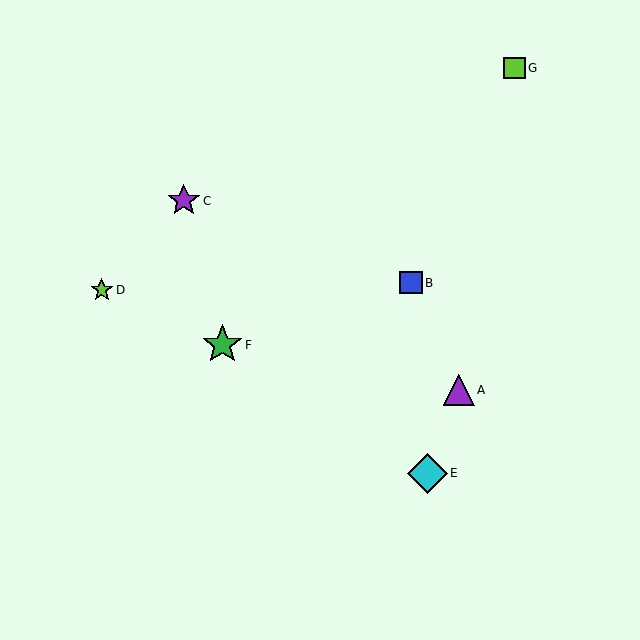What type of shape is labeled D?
Shape D is a lime star.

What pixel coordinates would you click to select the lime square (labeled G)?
Click at (514, 68) to select the lime square G.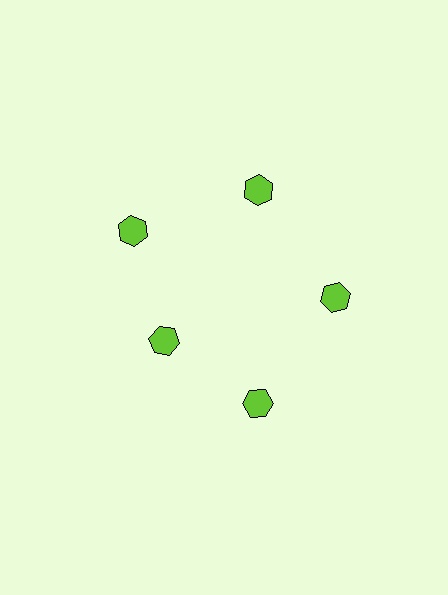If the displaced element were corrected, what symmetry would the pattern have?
It would have 5-fold rotational symmetry — the pattern would map onto itself every 72 degrees.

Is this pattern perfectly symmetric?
No. The 5 lime hexagons are arranged in a ring, but one element near the 8 o'clock position is pulled inward toward the center, breaking the 5-fold rotational symmetry.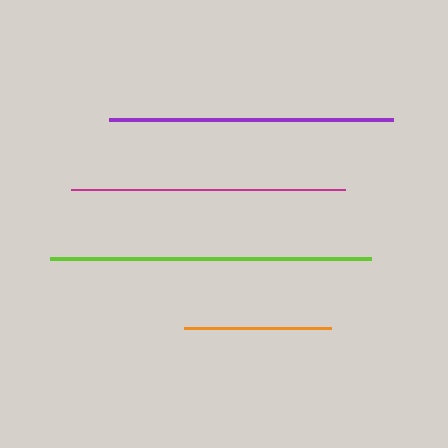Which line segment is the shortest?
The orange line is the shortest at approximately 147 pixels.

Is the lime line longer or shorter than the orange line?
The lime line is longer than the orange line.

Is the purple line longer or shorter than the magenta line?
The purple line is longer than the magenta line.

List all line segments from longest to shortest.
From longest to shortest: lime, purple, magenta, orange.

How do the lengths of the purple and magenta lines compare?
The purple and magenta lines are approximately the same length.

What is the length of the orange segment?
The orange segment is approximately 147 pixels long.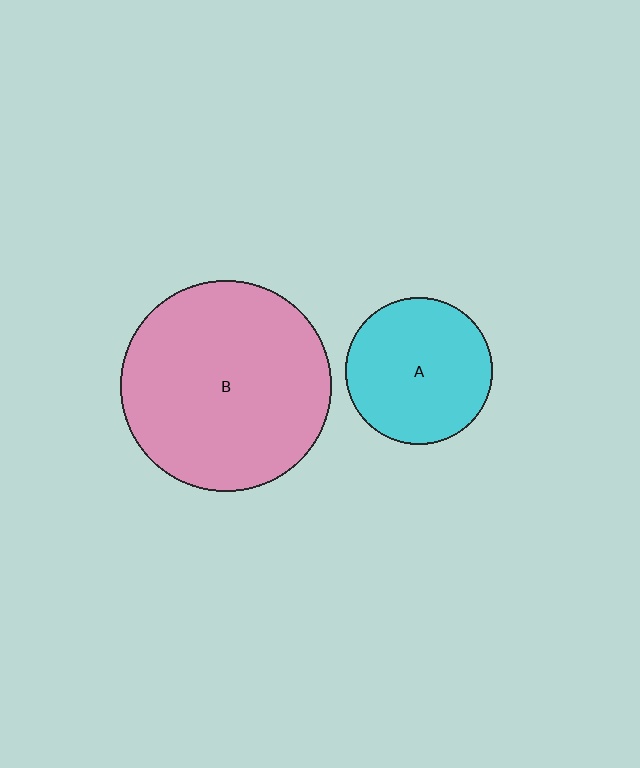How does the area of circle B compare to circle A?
Approximately 2.1 times.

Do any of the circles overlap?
No, none of the circles overlap.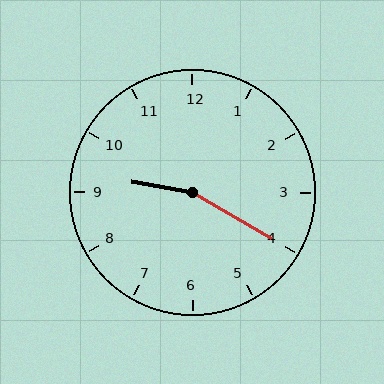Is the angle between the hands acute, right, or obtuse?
It is obtuse.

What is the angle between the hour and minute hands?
Approximately 160 degrees.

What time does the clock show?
9:20.